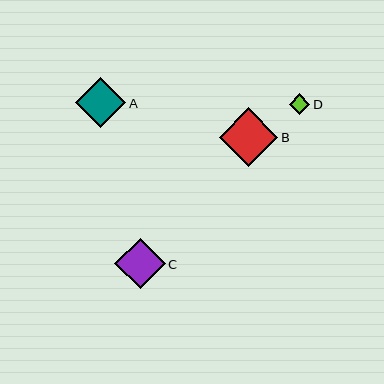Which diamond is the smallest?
Diamond D is the smallest with a size of approximately 20 pixels.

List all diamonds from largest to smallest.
From largest to smallest: B, C, A, D.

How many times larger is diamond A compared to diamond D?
Diamond A is approximately 2.5 times the size of diamond D.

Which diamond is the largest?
Diamond B is the largest with a size of approximately 58 pixels.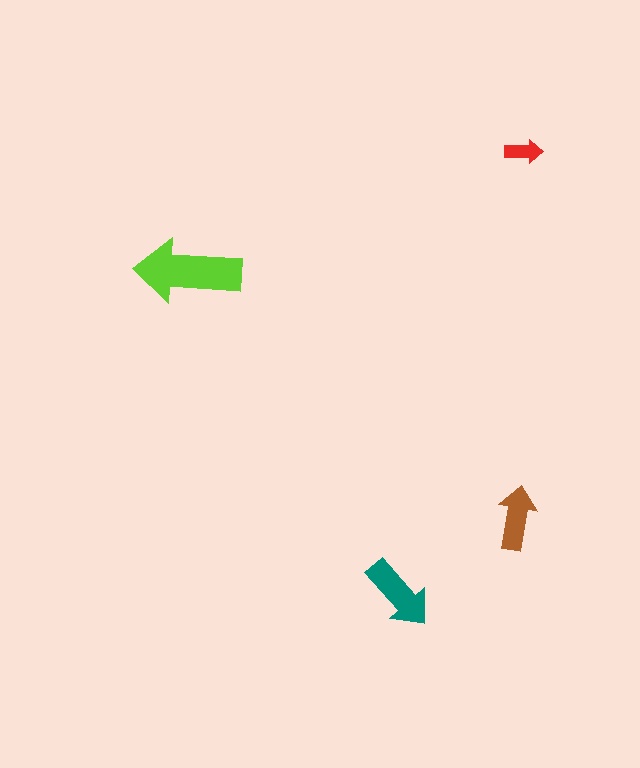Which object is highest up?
The red arrow is topmost.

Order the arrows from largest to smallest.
the lime one, the teal one, the brown one, the red one.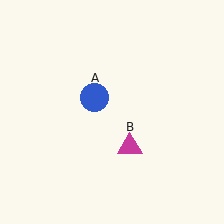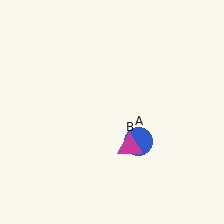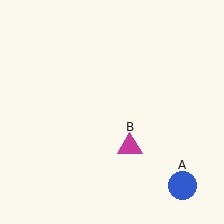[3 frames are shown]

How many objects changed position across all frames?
1 object changed position: blue circle (object A).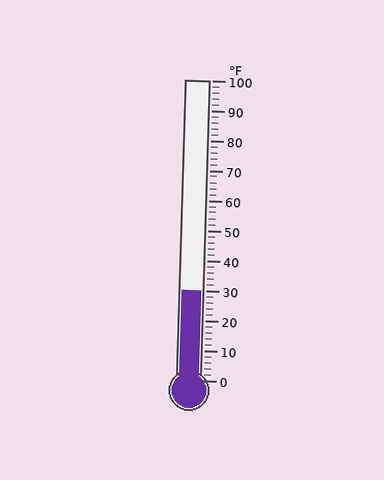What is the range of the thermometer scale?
The thermometer scale ranges from 0°F to 100°F.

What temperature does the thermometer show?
The thermometer shows approximately 30°F.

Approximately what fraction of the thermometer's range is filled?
The thermometer is filled to approximately 30% of its range.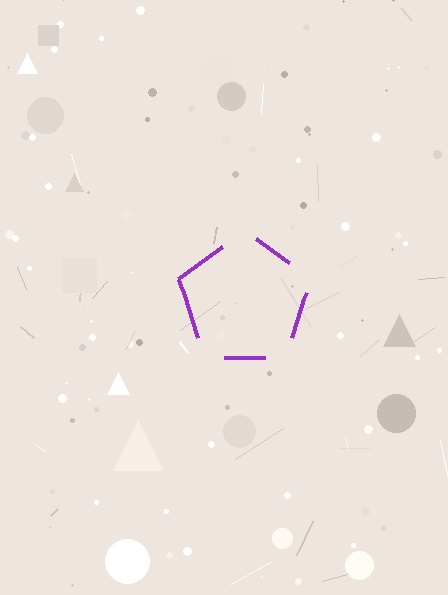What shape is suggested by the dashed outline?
The dashed outline suggests a pentagon.